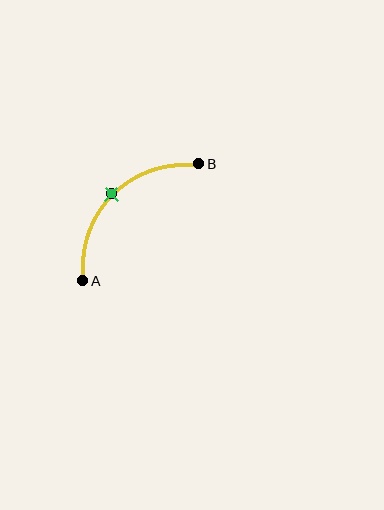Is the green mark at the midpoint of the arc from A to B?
Yes. The green mark lies on the arc at equal arc-length from both A and B — it is the arc midpoint.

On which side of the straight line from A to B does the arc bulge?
The arc bulges above and to the left of the straight line connecting A and B.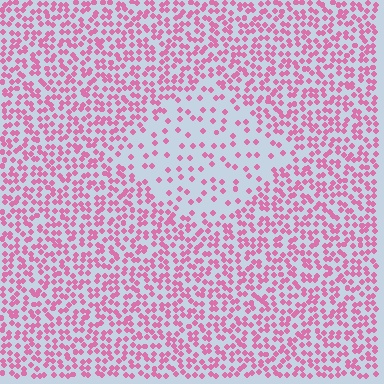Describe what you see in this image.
The image contains small pink elements arranged at two different densities. A diamond-shaped region is visible where the elements are less densely packed than the surrounding area.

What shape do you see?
I see a diamond.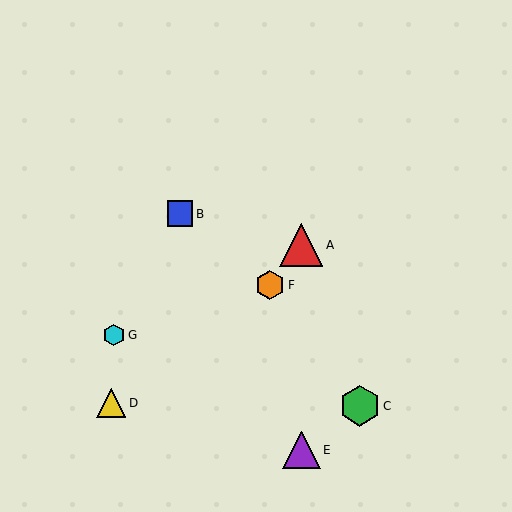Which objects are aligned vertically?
Objects A, E are aligned vertically.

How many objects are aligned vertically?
2 objects (A, E) are aligned vertically.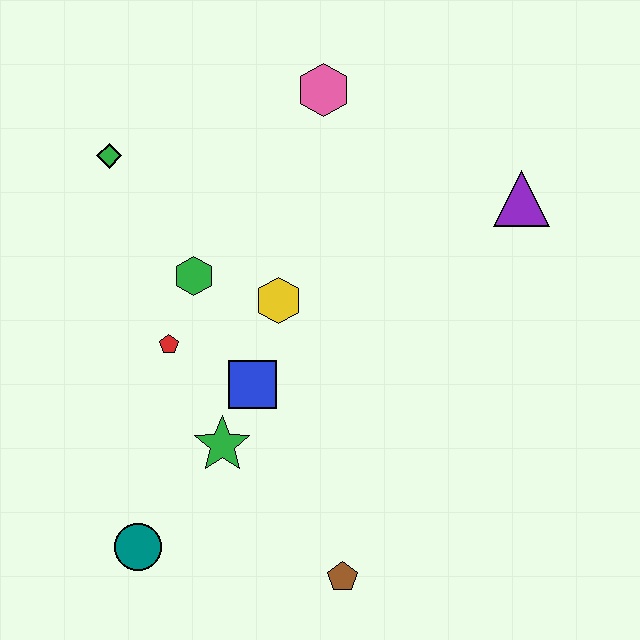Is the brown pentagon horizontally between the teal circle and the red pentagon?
No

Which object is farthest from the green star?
The purple triangle is farthest from the green star.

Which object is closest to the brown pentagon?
The green star is closest to the brown pentagon.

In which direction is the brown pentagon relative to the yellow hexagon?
The brown pentagon is below the yellow hexagon.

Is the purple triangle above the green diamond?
No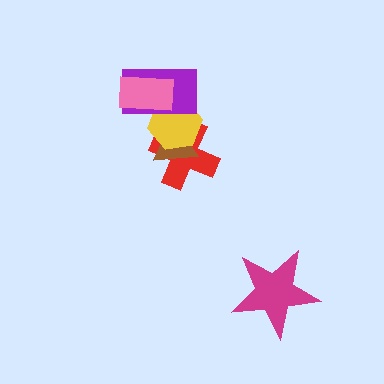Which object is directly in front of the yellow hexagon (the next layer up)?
The purple rectangle is directly in front of the yellow hexagon.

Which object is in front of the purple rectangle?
The pink rectangle is in front of the purple rectangle.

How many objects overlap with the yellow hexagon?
4 objects overlap with the yellow hexagon.